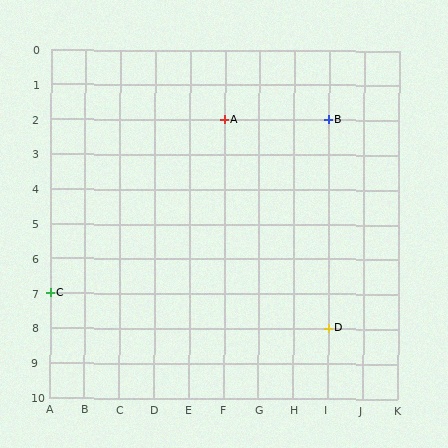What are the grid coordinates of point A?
Point A is at grid coordinates (F, 2).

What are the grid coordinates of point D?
Point D is at grid coordinates (I, 8).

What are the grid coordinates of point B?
Point B is at grid coordinates (I, 2).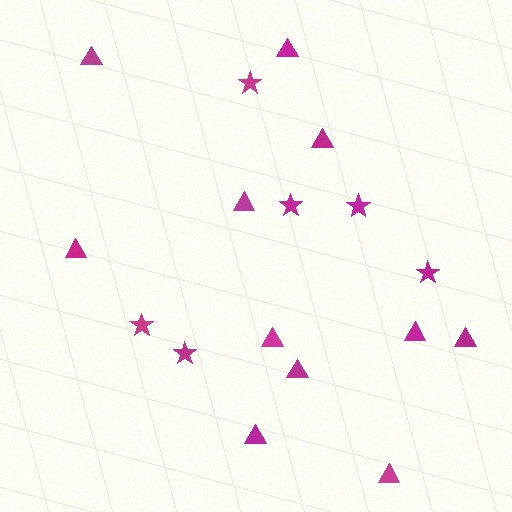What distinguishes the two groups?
There are 2 groups: one group of stars (6) and one group of triangles (11).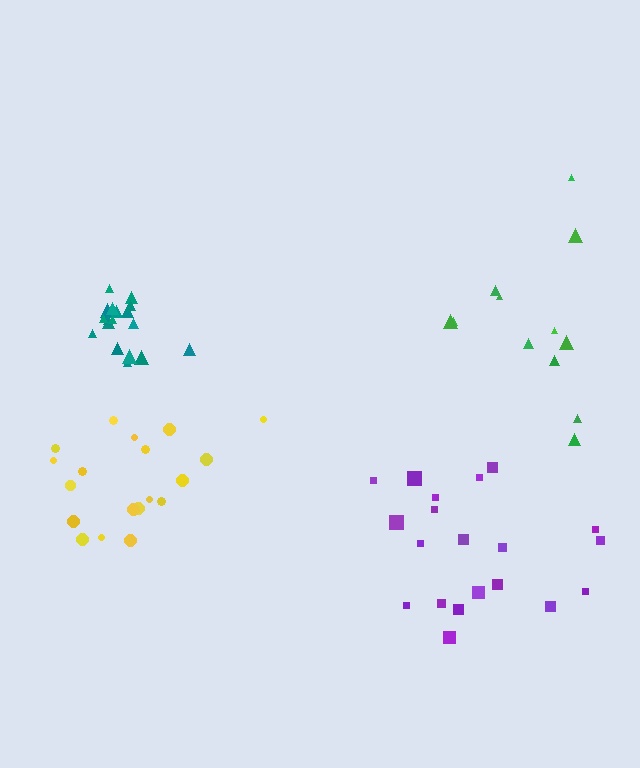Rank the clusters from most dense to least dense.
teal, yellow, purple, green.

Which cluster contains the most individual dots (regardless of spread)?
Purple (20).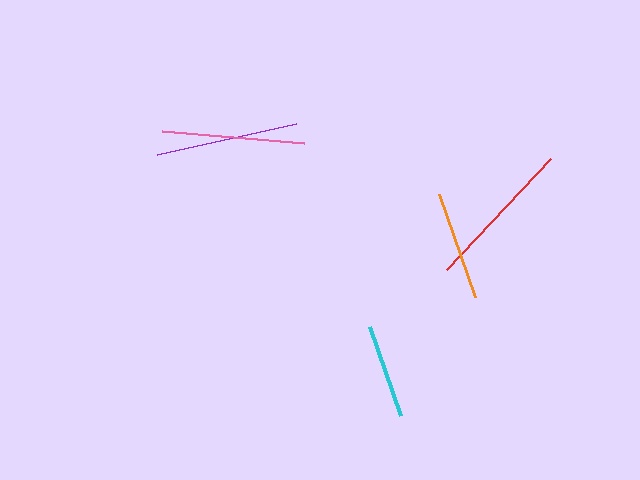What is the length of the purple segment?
The purple segment is approximately 142 pixels long.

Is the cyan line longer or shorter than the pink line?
The pink line is longer than the cyan line.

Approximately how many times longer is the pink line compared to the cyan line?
The pink line is approximately 1.5 times the length of the cyan line.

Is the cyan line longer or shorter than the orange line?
The orange line is longer than the cyan line.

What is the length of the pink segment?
The pink segment is approximately 142 pixels long.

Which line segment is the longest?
The red line is the longest at approximately 151 pixels.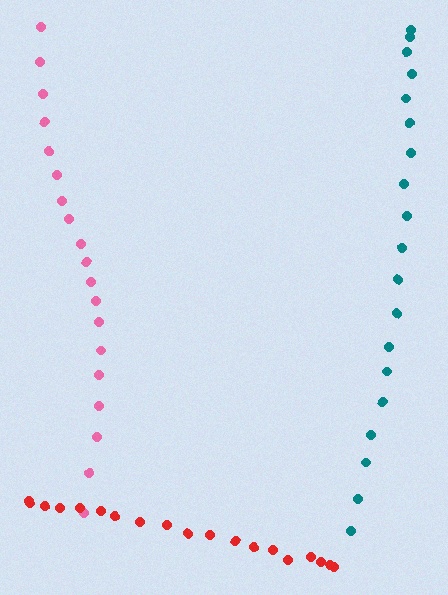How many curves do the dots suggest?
There are 3 distinct paths.